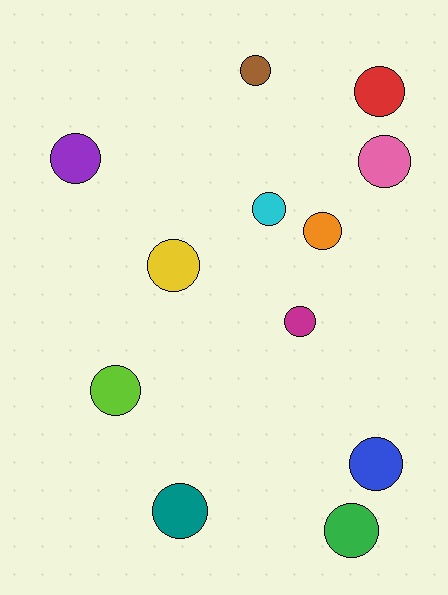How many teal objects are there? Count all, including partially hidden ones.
There is 1 teal object.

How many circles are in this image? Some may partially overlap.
There are 12 circles.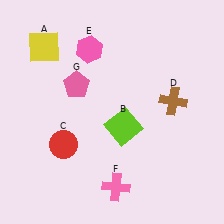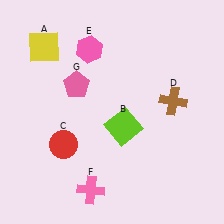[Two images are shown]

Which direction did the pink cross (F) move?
The pink cross (F) moved left.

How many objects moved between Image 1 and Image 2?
1 object moved between the two images.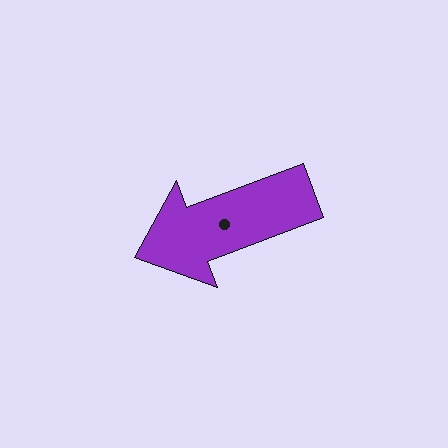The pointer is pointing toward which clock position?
Roughly 8 o'clock.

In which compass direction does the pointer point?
West.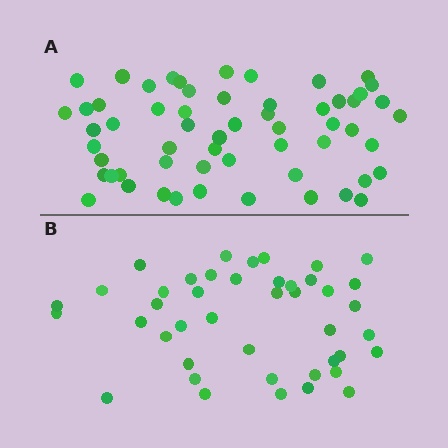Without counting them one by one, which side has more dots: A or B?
Region A (the top region) has more dots.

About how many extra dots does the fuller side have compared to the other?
Region A has approximately 15 more dots than region B.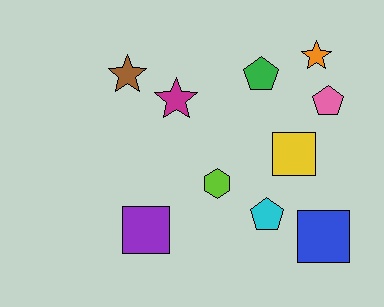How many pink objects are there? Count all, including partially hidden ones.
There is 1 pink object.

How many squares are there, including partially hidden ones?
There are 3 squares.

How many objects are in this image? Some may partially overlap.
There are 10 objects.